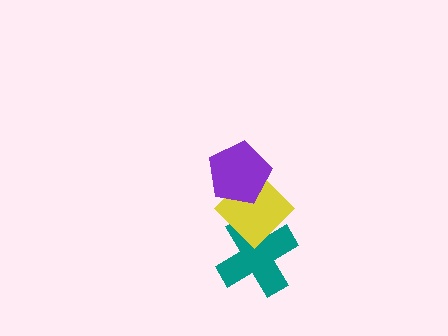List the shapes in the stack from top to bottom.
From top to bottom: the purple pentagon, the yellow diamond, the teal cross.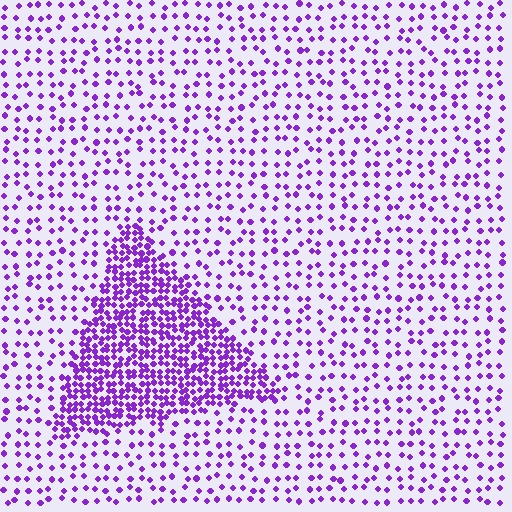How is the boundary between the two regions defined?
The boundary is defined by a change in element density (approximately 2.9x ratio). All elements are the same color, size, and shape.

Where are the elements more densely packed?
The elements are more densely packed inside the triangle boundary.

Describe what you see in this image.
The image contains small purple elements arranged at two different densities. A triangle-shaped region is visible where the elements are more densely packed than the surrounding area.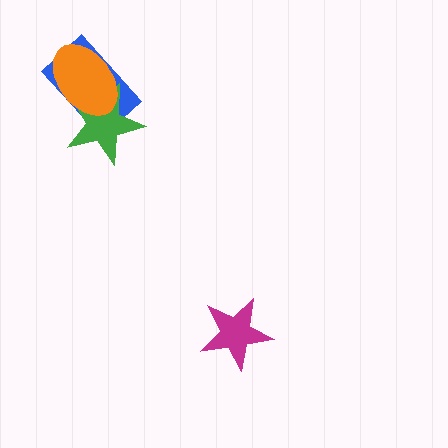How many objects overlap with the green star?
2 objects overlap with the green star.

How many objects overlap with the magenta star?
0 objects overlap with the magenta star.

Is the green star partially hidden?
Yes, it is partially covered by another shape.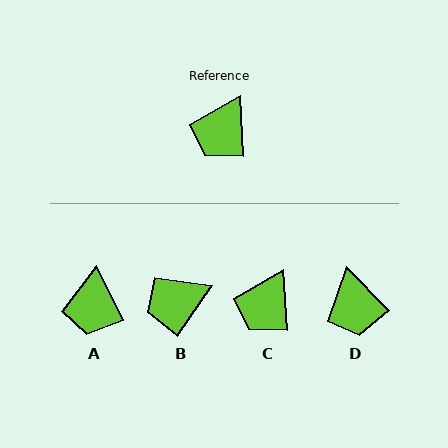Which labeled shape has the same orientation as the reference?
C.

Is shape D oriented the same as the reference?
No, it is off by about 41 degrees.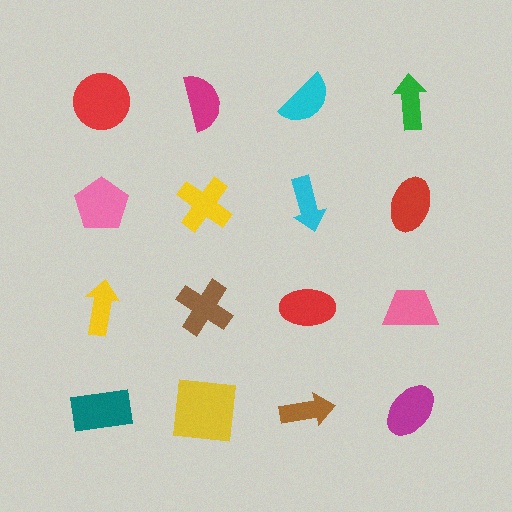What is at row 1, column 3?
A cyan semicircle.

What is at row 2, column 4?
A red ellipse.